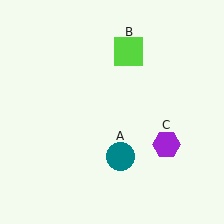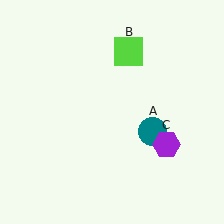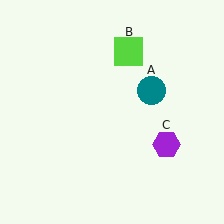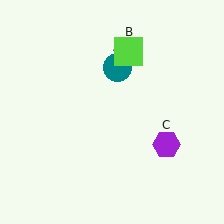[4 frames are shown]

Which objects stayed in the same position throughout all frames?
Lime square (object B) and purple hexagon (object C) remained stationary.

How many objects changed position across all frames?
1 object changed position: teal circle (object A).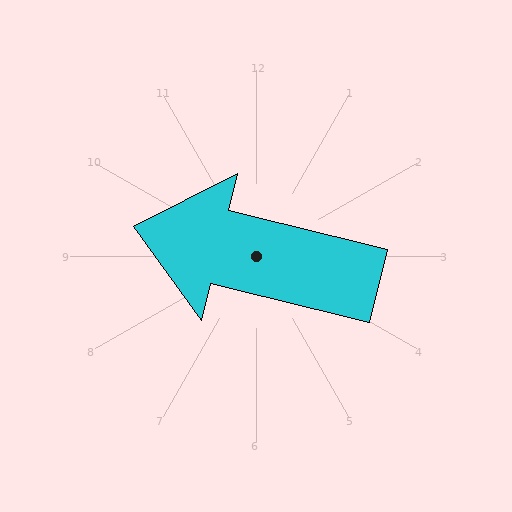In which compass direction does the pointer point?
West.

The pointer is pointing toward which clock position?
Roughly 9 o'clock.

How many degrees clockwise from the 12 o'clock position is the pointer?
Approximately 284 degrees.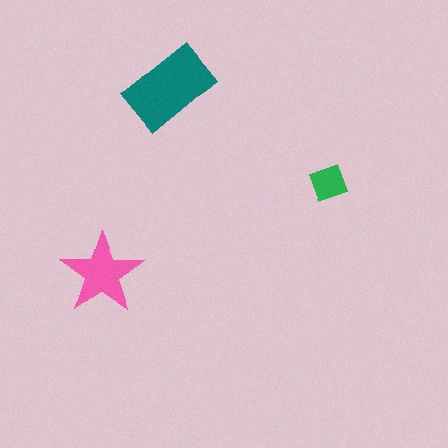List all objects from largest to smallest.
The teal rectangle, the pink star, the green diamond.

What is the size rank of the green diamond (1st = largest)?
3rd.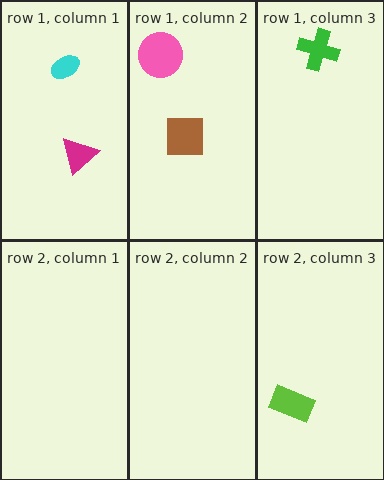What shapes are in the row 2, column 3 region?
The lime rectangle.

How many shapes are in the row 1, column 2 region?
2.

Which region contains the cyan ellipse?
The row 1, column 1 region.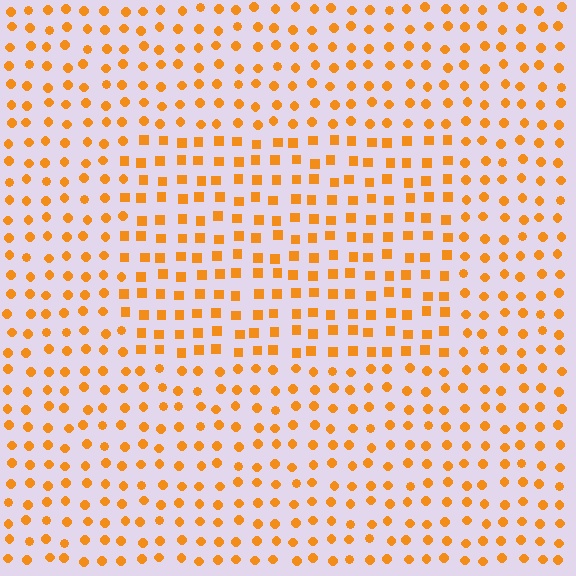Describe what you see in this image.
The image is filled with small orange elements arranged in a uniform grid. A rectangle-shaped region contains squares, while the surrounding area contains circles. The boundary is defined purely by the change in element shape.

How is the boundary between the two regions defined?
The boundary is defined by a change in element shape: squares inside vs. circles outside. All elements share the same color and spacing.